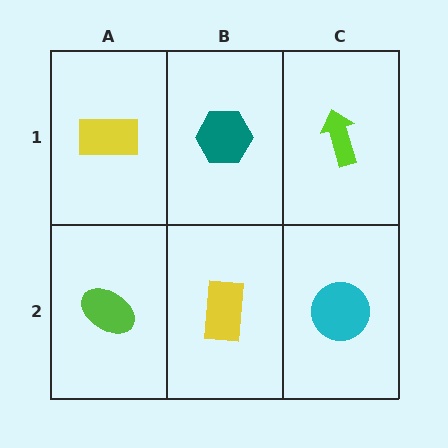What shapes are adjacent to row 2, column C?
A lime arrow (row 1, column C), a yellow rectangle (row 2, column B).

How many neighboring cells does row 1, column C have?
2.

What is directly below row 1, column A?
A lime ellipse.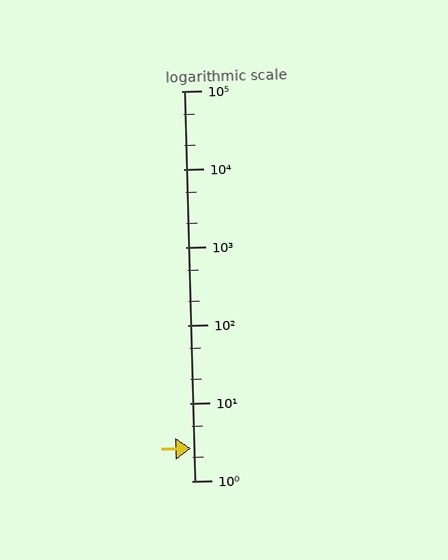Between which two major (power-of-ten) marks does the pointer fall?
The pointer is between 1 and 10.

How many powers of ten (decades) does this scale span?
The scale spans 5 decades, from 1 to 100000.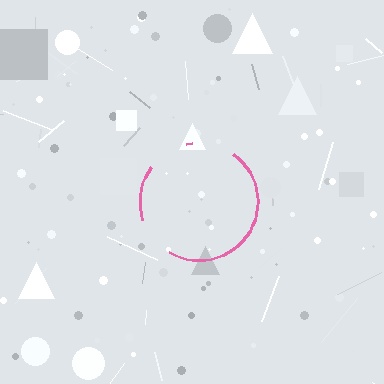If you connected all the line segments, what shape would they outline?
They would outline a circle.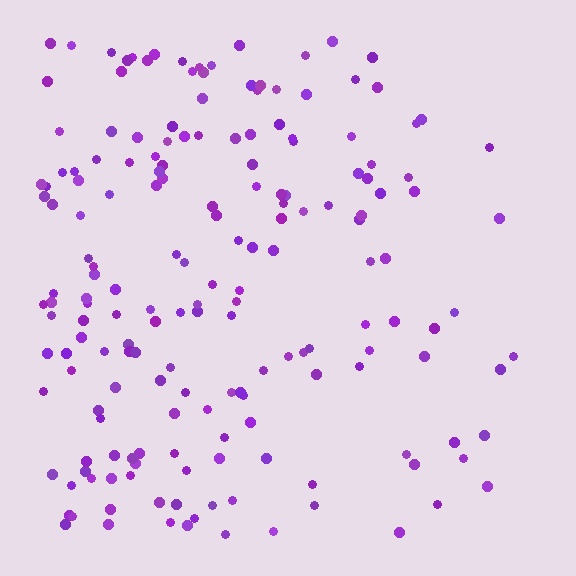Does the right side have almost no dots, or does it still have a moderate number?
Still a moderate number, just noticeably fewer than the left.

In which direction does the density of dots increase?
From right to left, with the left side densest.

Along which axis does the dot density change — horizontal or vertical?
Horizontal.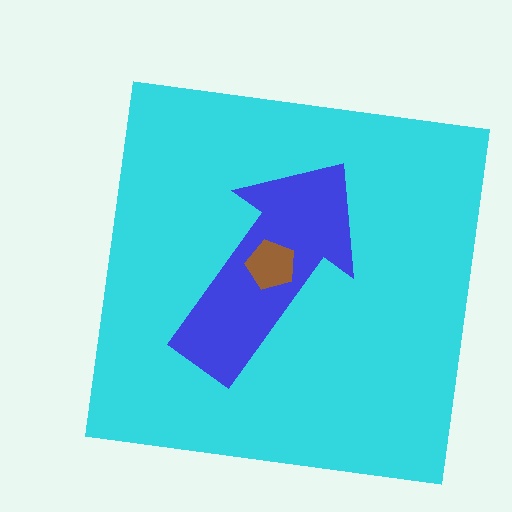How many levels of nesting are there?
3.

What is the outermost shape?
The cyan square.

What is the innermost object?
The brown pentagon.